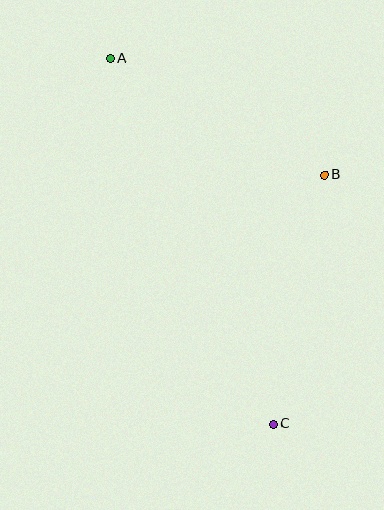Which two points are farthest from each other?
Points A and C are farthest from each other.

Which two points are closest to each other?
Points A and B are closest to each other.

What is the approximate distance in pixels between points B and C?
The distance between B and C is approximately 254 pixels.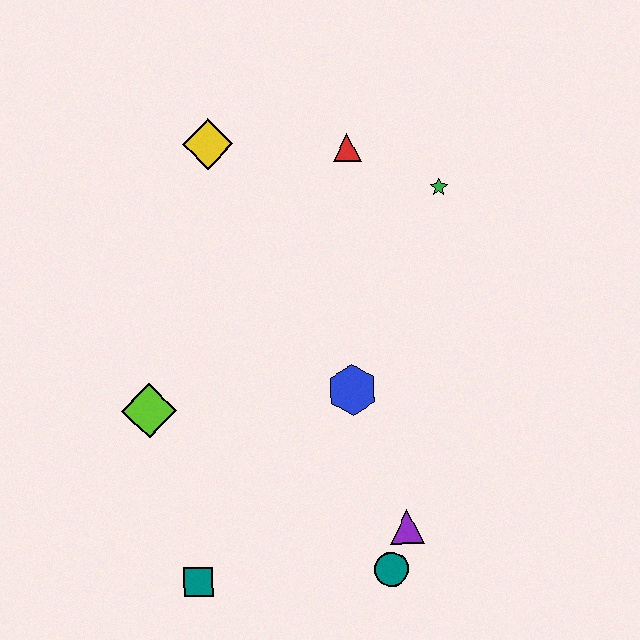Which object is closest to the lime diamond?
The teal square is closest to the lime diamond.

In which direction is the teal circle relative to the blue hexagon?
The teal circle is below the blue hexagon.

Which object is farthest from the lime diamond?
The green star is farthest from the lime diamond.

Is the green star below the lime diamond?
No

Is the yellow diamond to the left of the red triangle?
Yes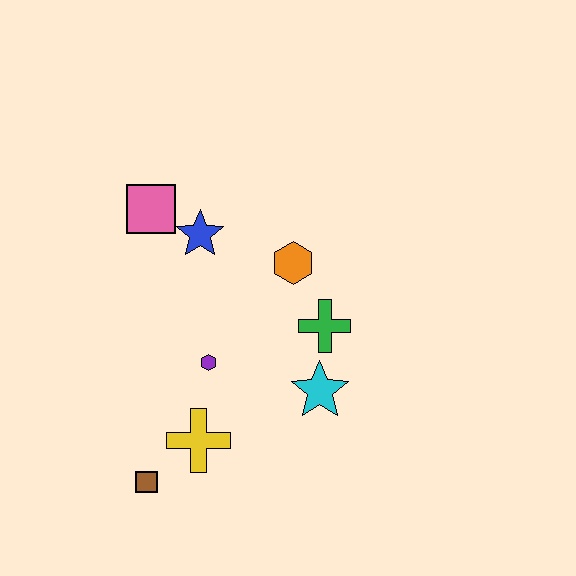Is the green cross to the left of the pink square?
No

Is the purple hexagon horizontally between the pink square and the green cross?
Yes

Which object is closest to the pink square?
The blue star is closest to the pink square.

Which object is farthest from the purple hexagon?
The pink square is farthest from the purple hexagon.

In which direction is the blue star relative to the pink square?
The blue star is to the right of the pink square.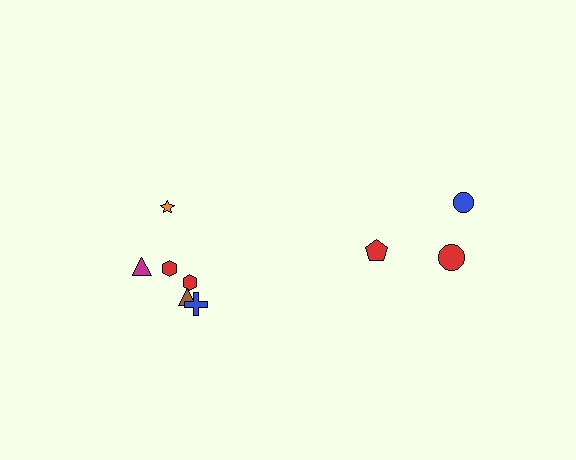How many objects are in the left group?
There are 6 objects.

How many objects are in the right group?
There are 3 objects.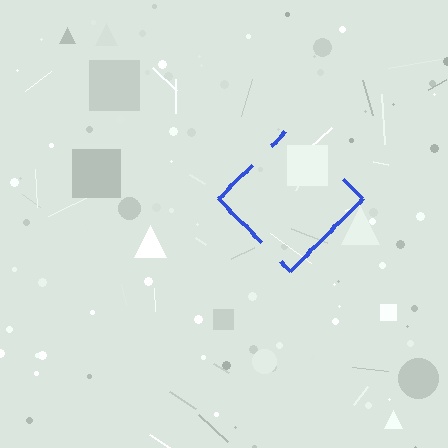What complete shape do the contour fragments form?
The contour fragments form a diamond.